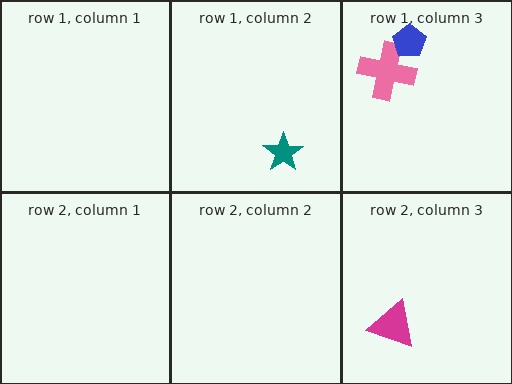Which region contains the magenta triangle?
The row 2, column 3 region.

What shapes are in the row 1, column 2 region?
The teal star.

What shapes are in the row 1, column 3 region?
The pink cross, the blue pentagon.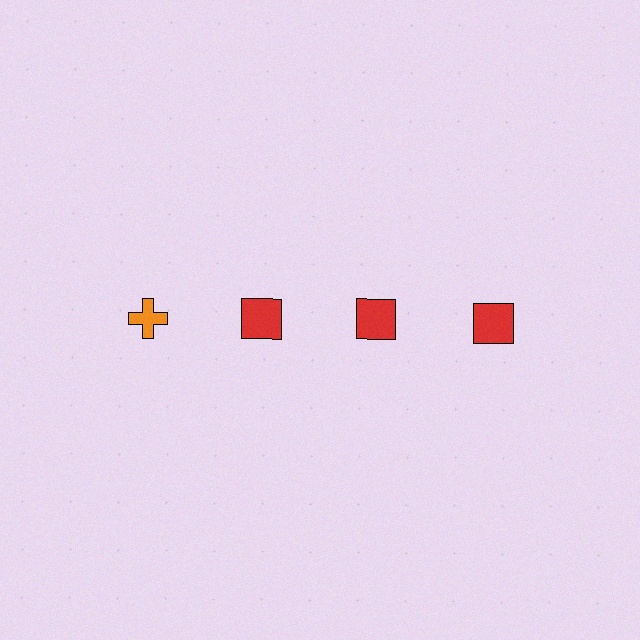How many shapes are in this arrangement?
There are 4 shapes arranged in a grid pattern.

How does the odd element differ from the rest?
It differs in both color (orange instead of red) and shape (cross instead of square).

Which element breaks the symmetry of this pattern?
The orange cross in the top row, leftmost column breaks the symmetry. All other shapes are red squares.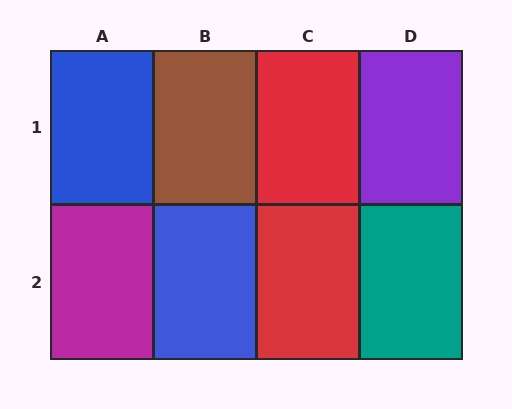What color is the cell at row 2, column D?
Teal.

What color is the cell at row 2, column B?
Blue.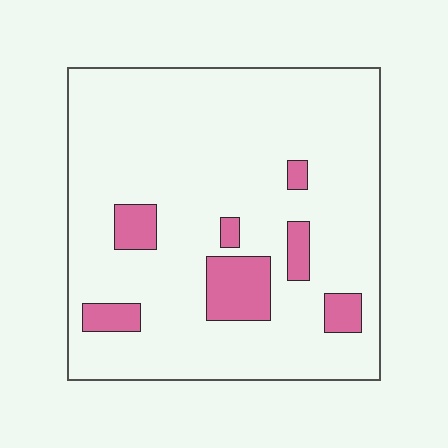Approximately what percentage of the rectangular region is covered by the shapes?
Approximately 10%.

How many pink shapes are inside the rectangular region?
7.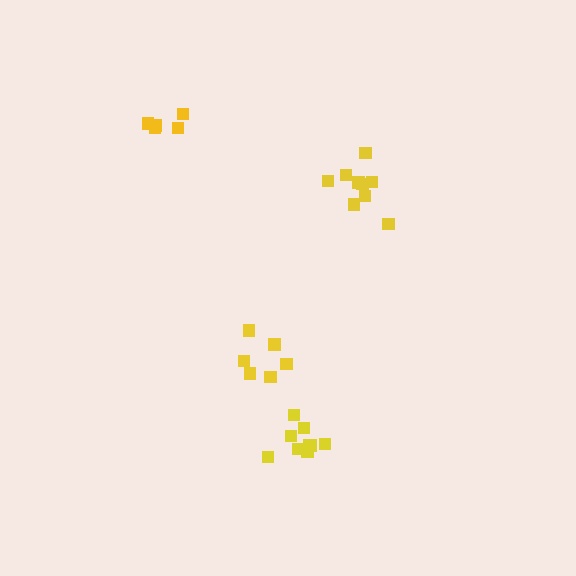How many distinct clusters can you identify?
There are 4 distinct clusters.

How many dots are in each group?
Group 1: 5 dots, Group 2: 9 dots, Group 3: 6 dots, Group 4: 9 dots (29 total).